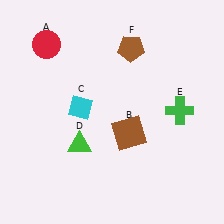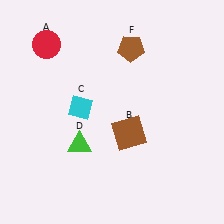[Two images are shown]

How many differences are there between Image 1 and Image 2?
There is 1 difference between the two images.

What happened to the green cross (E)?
The green cross (E) was removed in Image 2. It was in the top-right area of Image 1.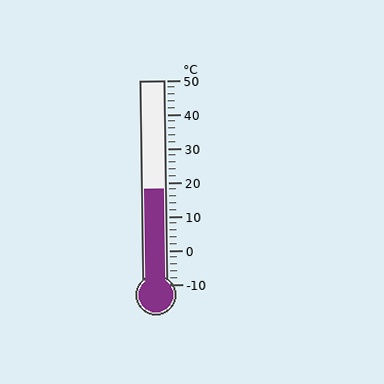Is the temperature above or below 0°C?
The temperature is above 0°C.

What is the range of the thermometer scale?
The thermometer scale ranges from -10°C to 50°C.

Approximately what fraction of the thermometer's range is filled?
The thermometer is filled to approximately 45% of its range.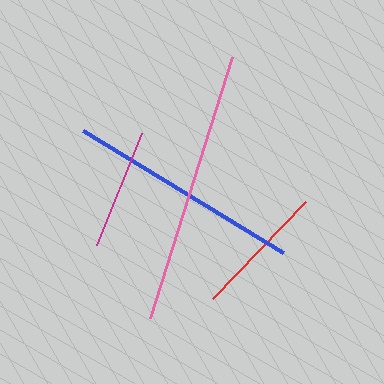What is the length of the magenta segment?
The magenta segment is approximately 121 pixels long.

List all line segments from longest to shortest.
From longest to shortest: pink, blue, red, magenta.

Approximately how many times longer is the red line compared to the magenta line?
The red line is approximately 1.1 times the length of the magenta line.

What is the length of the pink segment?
The pink segment is approximately 273 pixels long.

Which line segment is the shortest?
The magenta line is the shortest at approximately 121 pixels.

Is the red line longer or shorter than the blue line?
The blue line is longer than the red line.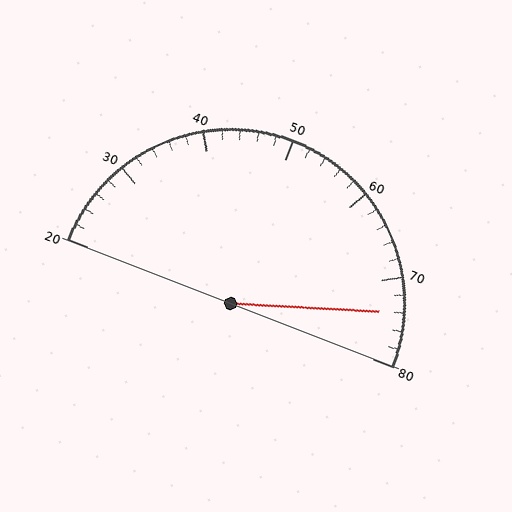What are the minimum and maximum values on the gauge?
The gauge ranges from 20 to 80.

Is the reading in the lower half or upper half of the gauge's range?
The reading is in the upper half of the range (20 to 80).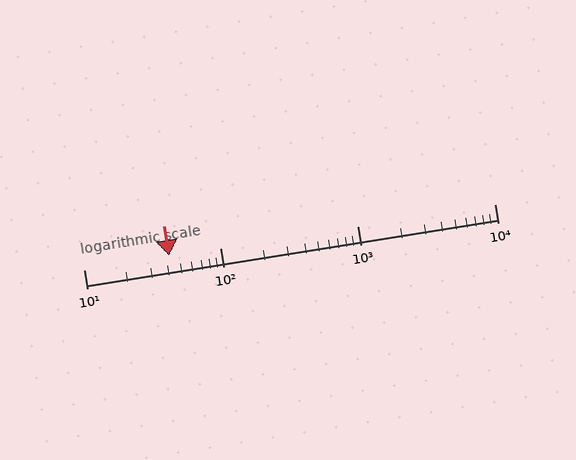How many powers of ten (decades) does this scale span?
The scale spans 3 decades, from 10 to 10000.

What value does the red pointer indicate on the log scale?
The pointer indicates approximately 42.